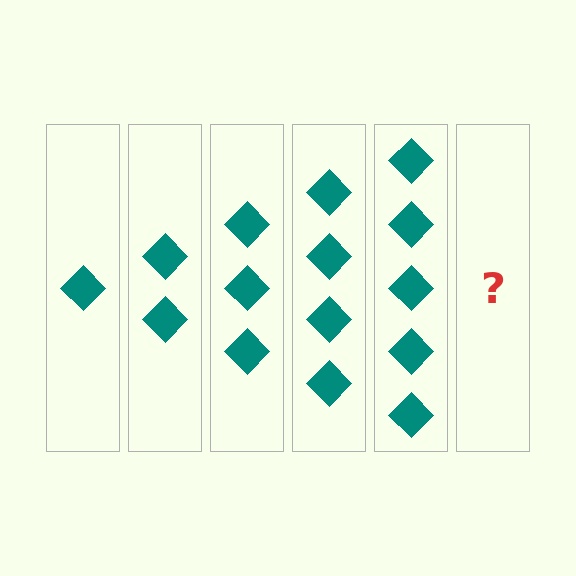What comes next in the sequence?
The next element should be 6 diamonds.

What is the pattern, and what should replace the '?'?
The pattern is that each step adds one more diamond. The '?' should be 6 diamonds.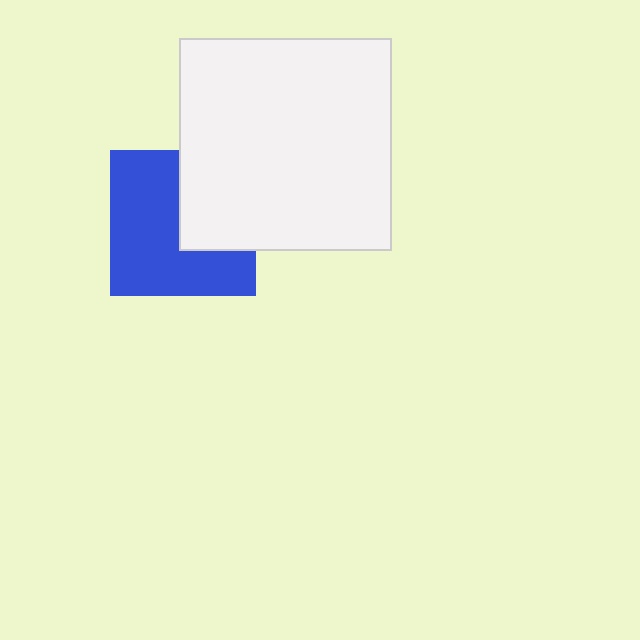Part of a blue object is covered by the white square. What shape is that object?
It is a square.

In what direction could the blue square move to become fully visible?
The blue square could move left. That would shift it out from behind the white square entirely.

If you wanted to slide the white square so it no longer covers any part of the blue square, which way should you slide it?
Slide it right — that is the most direct way to separate the two shapes.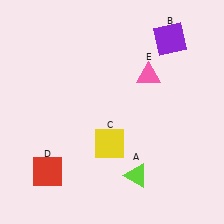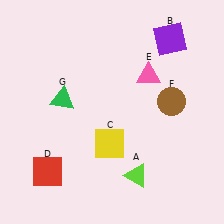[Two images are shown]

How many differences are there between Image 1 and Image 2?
There are 2 differences between the two images.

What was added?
A brown circle (F), a green triangle (G) were added in Image 2.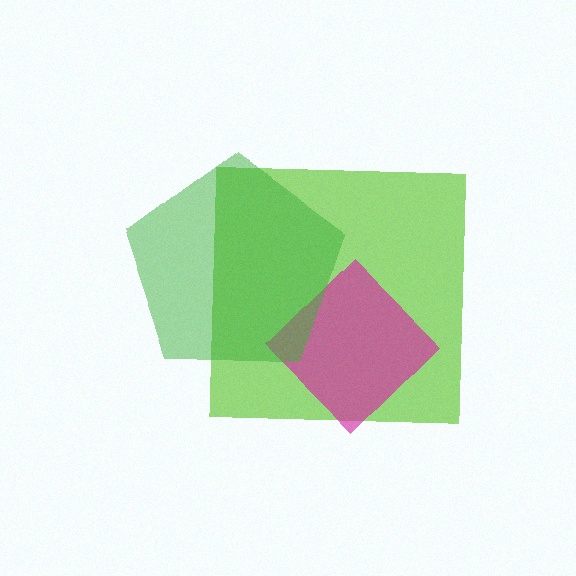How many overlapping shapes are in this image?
There are 3 overlapping shapes in the image.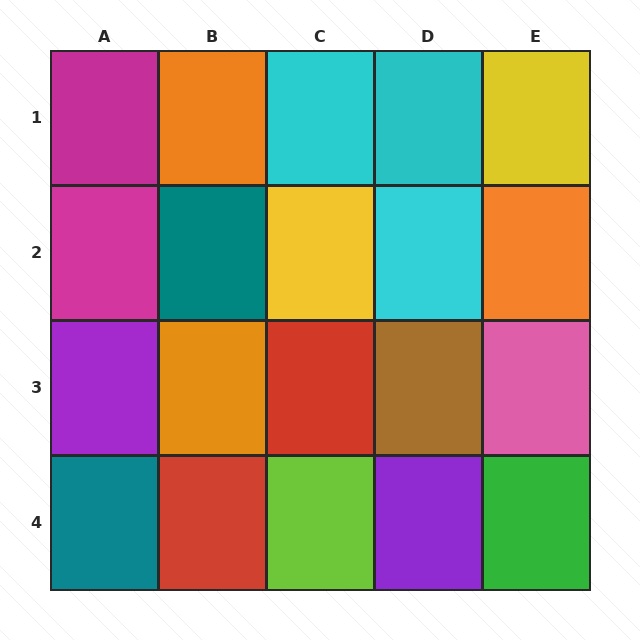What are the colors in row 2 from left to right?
Magenta, teal, yellow, cyan, orange.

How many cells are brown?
1 cell is brown.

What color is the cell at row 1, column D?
Cyan.